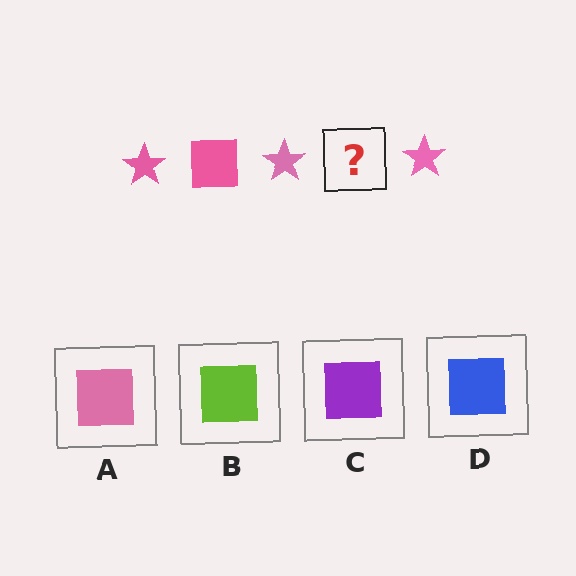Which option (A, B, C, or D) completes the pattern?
A.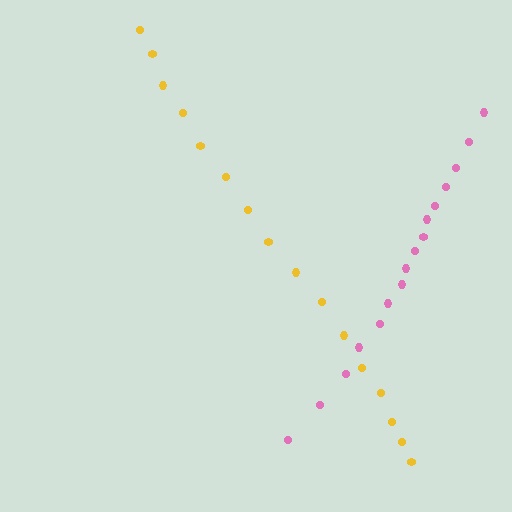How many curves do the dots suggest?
There are 2 distinct paths.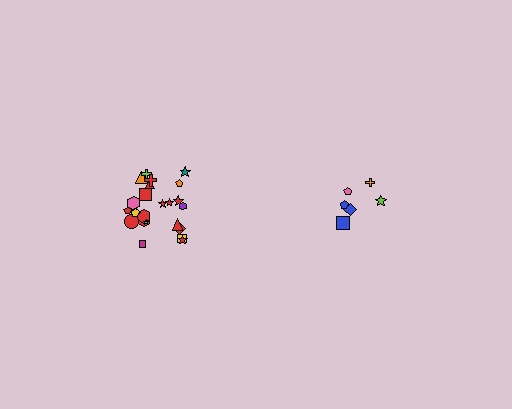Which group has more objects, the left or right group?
The left group.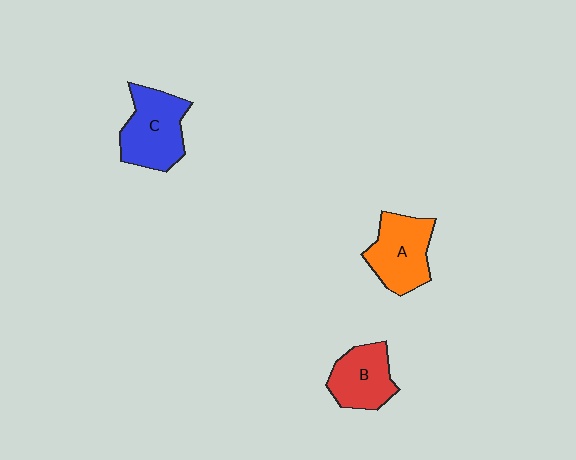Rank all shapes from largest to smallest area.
From largest to smallest: C (blue), A (orange), B (red).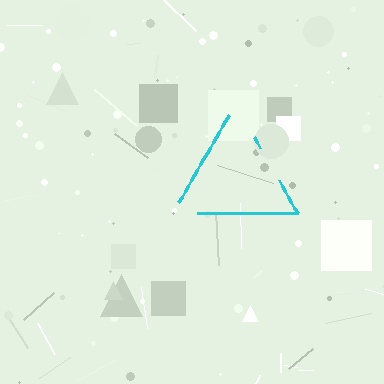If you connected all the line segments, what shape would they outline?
They would outline a triangle.